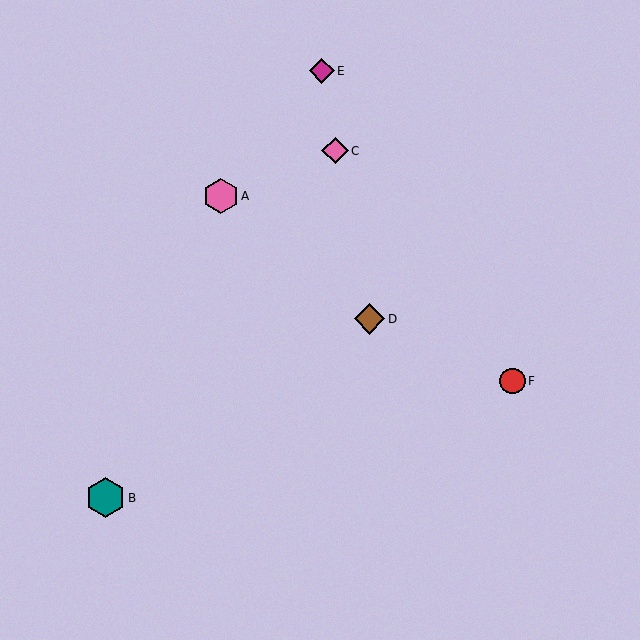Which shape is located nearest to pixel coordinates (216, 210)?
The pink hexagon (labeled A) at (221, 196) is nearest to that location.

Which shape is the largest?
The teal hexagon (labeled B) is the largest.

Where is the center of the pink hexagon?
The center of the pink hexagon is at (221, 196).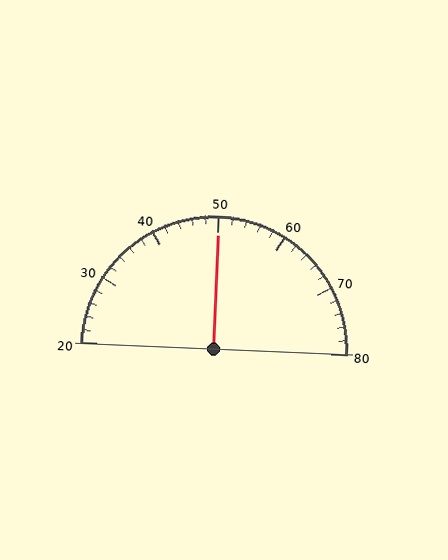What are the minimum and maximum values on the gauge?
The gauge ranges from 20 to 80.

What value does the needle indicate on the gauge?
The needle indicates approximately 50.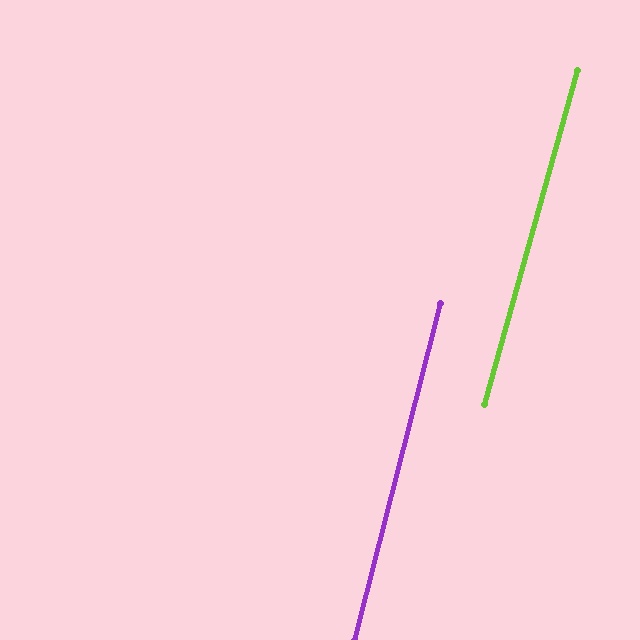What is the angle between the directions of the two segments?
Approximately 1 degree.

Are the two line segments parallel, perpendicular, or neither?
Parallel — their directions differ by only 1.2°.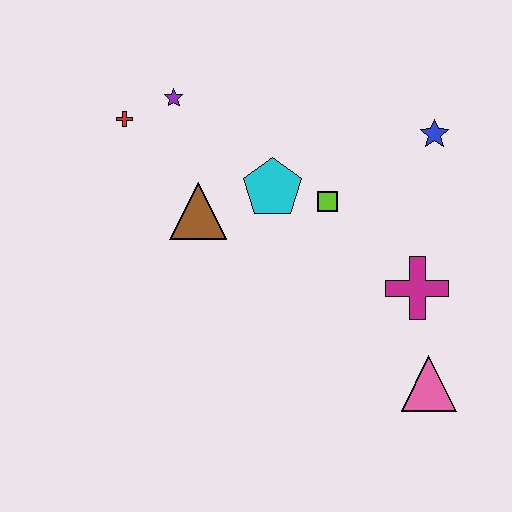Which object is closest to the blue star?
The lime square is closest to the blue star.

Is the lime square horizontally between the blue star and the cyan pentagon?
Yes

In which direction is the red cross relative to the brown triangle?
The red cross is above the brown triangle.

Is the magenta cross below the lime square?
Yes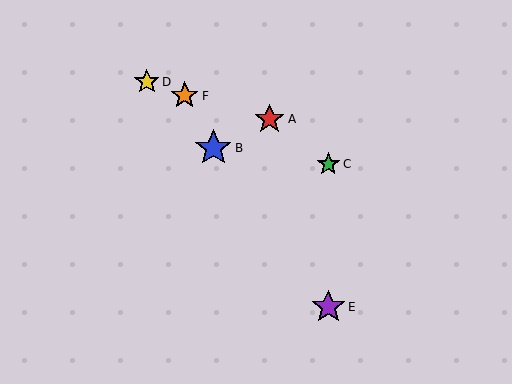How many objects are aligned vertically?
2 objects (C, E) are aligned vertically.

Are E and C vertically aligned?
Yes, both are at x≈328.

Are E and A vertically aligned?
No, E is at x≈328 and A is at x≈270.